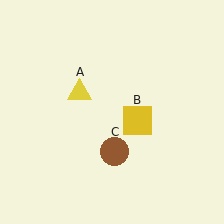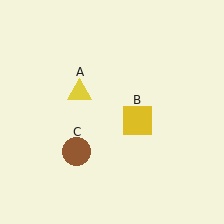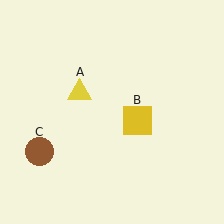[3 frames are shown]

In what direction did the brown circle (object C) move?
The brown circle (object C) moved left.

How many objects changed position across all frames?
1 object changed position: brown circle (object C).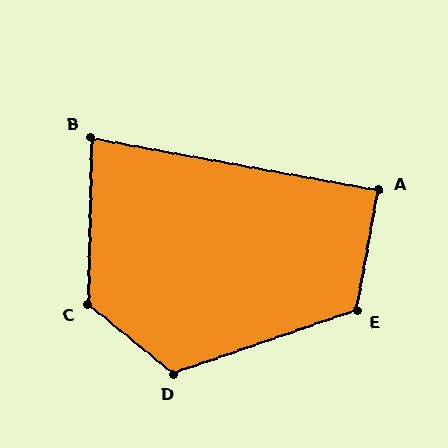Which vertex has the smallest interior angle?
B, at approximately 81 degrees.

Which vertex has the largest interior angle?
C, at approximately 128 degrees.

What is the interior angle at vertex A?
Approximately 90 degrees (approximately right).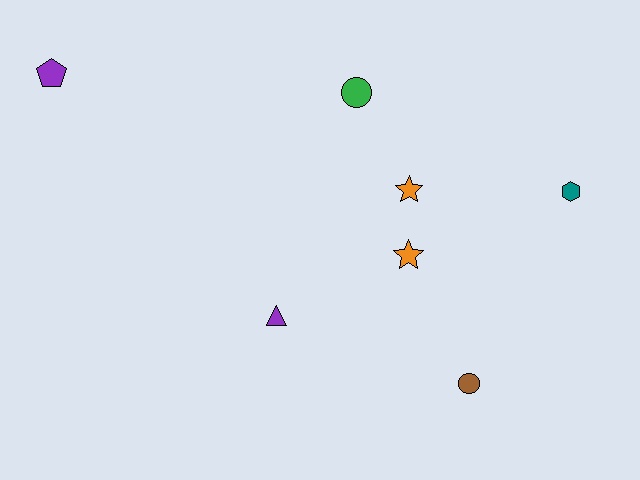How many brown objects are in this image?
There is 1 brown object.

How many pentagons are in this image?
There is 1 pentagon.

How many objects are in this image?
There are 7 objects.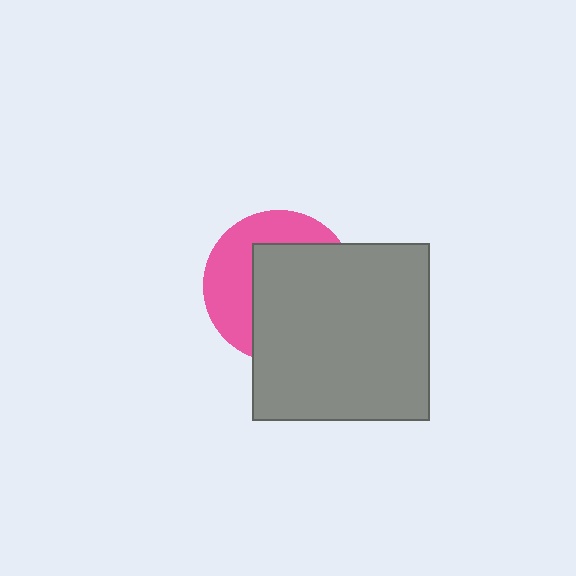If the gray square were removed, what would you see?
You would see the complete pink circle.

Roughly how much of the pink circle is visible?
A small part of it is visible (roughly 40%).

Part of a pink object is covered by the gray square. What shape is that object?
It is a circle.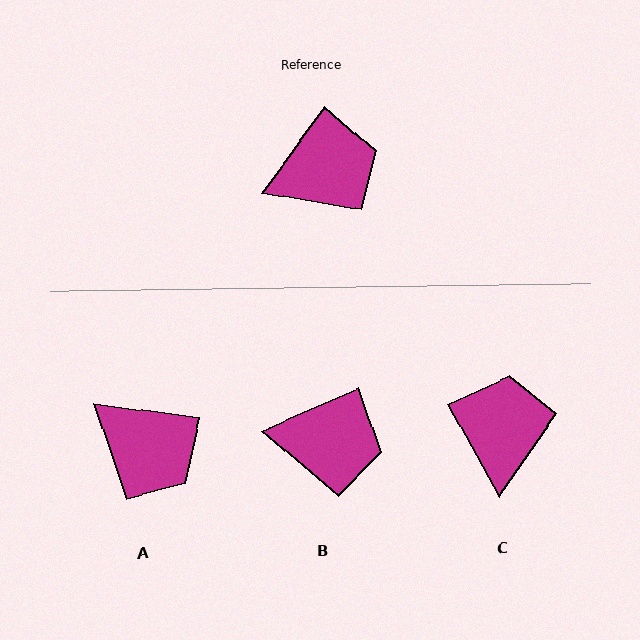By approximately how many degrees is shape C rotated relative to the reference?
Approximately 65 degrees counter-clockwise.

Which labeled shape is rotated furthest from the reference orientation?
C, about 65 degrees away.